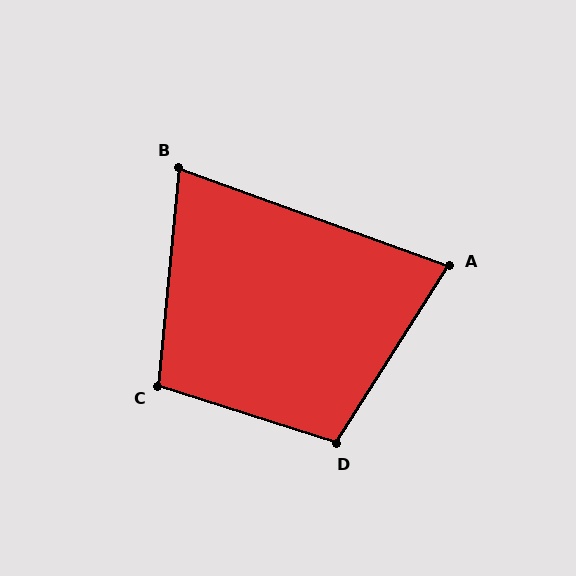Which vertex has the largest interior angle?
D, at approximately 104 degrees.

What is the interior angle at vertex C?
Approximately 102 degrees (obtuse).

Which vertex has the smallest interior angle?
B, at approximately 76 degrees.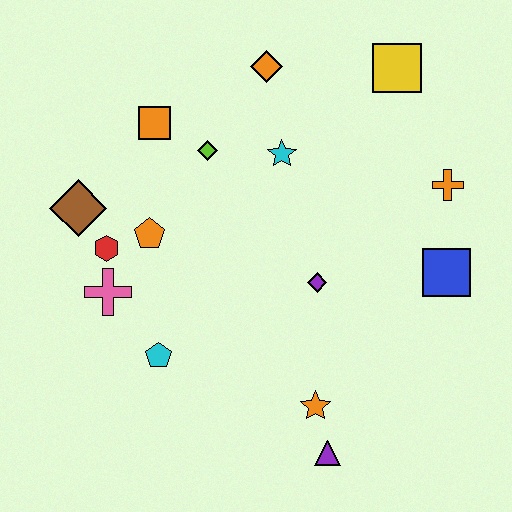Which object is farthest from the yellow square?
The purple triangle is farthest from the yellow square.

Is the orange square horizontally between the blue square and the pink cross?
Yes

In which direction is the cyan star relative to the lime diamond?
The cyan star is to the right of the lime diamond.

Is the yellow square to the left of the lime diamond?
No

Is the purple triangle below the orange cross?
Yes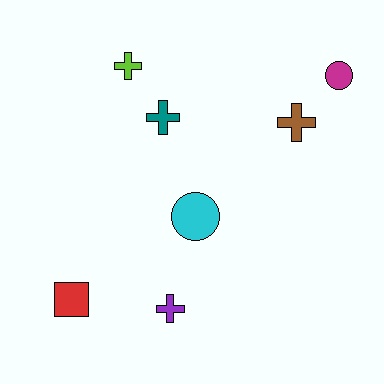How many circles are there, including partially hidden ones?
There are 2 circles.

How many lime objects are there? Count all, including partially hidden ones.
There is 1 lime object.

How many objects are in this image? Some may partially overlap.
There are 7 objects.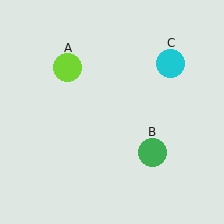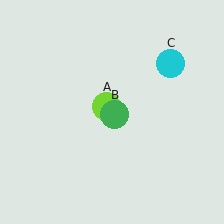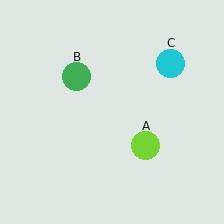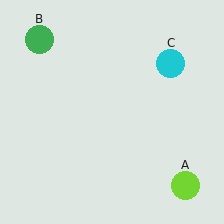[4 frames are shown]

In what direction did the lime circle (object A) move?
The lime circle (object A) moved down and to the right.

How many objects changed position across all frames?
2 objects changed position: lime circle (object A), green circle (object B).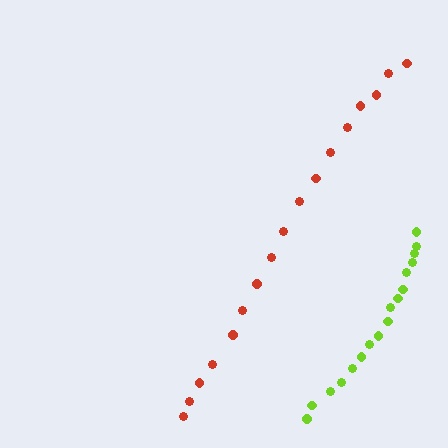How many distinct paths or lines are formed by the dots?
There are 2 distinct paths.